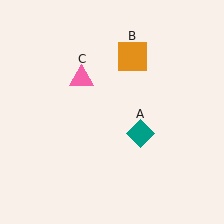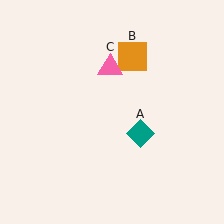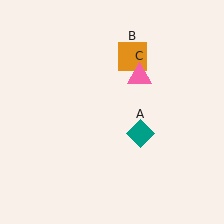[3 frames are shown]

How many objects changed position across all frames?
1 object changed position: pink triangle (object C).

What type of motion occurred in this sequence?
The pink triangle (object C) rotated clockwise around the center of the scene.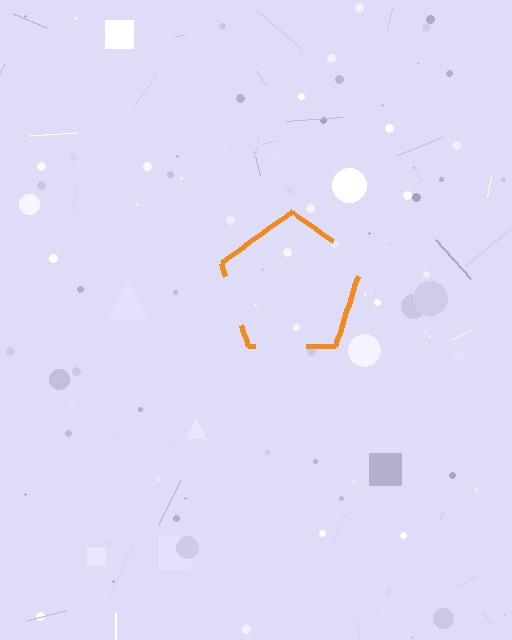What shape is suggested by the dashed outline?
The dashed outline suggests a pentagon.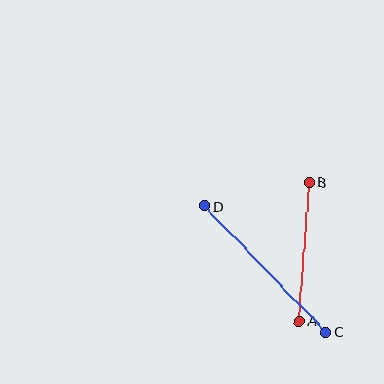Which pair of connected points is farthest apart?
Points C and D are farthest apart.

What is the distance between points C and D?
The distance is approximately 175 pixels.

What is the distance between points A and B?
The distance is approximately 139 pixels.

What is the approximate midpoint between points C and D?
The midpoint is at approximately (265, 269) pixels.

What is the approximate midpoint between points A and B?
The midpoint is at approximately (305, 252) pixels.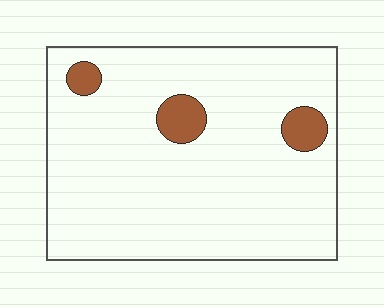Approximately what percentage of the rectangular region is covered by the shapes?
Approximately 5%.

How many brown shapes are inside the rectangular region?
3.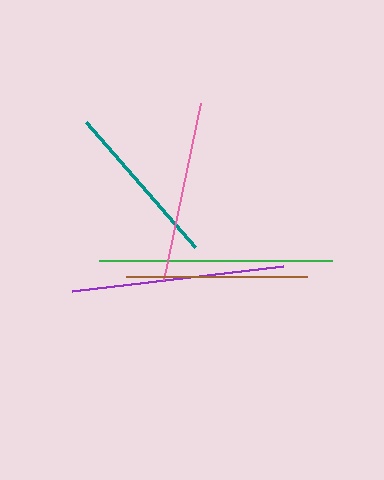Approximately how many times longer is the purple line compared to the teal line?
The purple line is approximately 1.3 times the length of the teal line.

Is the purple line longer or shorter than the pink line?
The purple line is longer than the pink line.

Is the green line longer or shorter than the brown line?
The green line is longer than the brown line.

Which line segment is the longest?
The green line is the longest at approximately 234 pixels.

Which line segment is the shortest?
The teal line is the shortest at approximately 166 pixels.